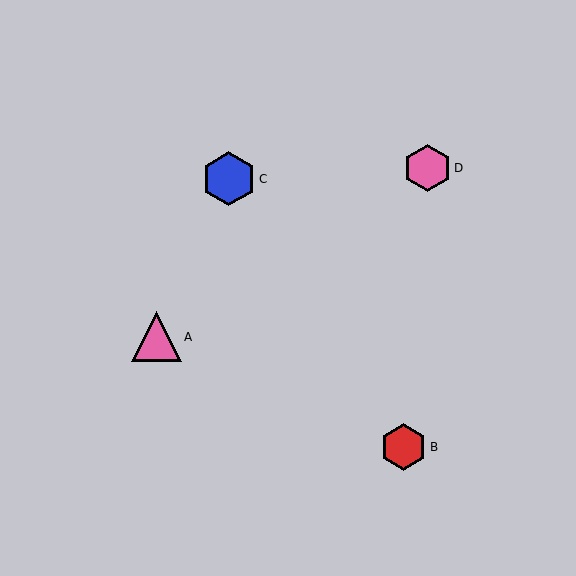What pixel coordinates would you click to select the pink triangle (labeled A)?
Click at (156, 337) to select the pink triangle A.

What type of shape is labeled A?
Shape A is a pink triangle.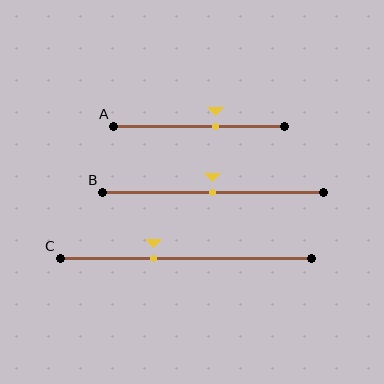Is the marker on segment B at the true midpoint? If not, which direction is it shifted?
Yes, the marker on segment B is at the true midpoint.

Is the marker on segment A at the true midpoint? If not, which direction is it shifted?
No, the marker on segment A is shifted to the right by about 9% of the segment length.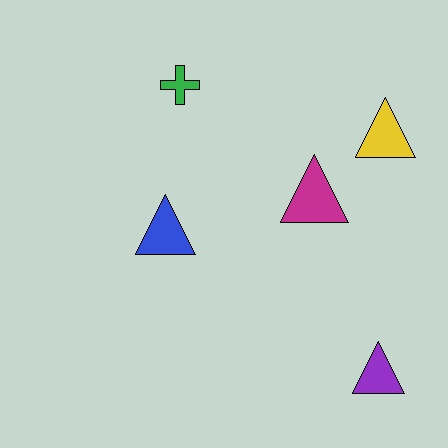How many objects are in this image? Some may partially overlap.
There are 5 objects.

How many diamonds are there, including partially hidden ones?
There are no diamonds.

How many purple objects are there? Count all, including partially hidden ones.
There is 1 purple object.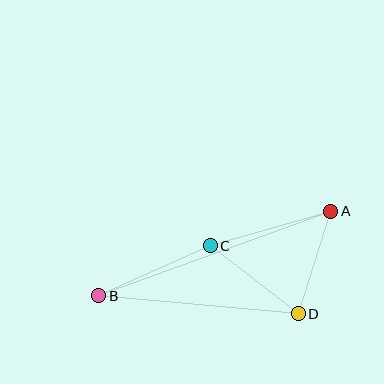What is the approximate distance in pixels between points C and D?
The distance between C and D is approximately 111 pixels.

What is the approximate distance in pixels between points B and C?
The distance between B and C is approximately 122 pixels.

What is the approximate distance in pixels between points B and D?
The distance between B and D is approximately 200 pixels.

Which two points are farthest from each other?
Points A and B are farthest from each other.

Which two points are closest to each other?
Points A and D are closest to each other.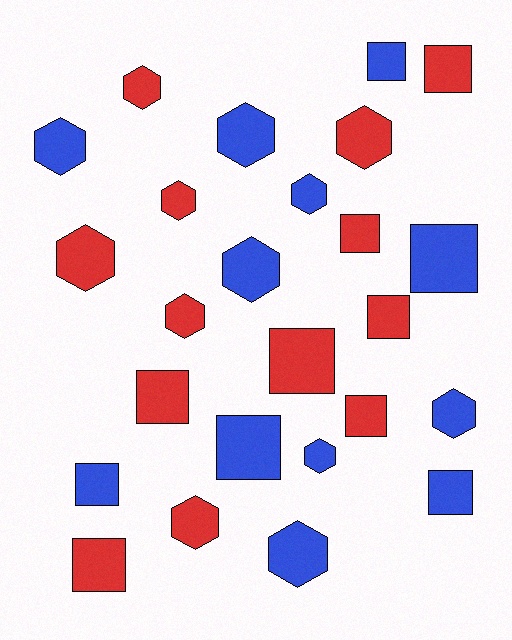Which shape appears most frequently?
Hexagon, with 13 objects.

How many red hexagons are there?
There are 6 red hexagons.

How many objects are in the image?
There are 25 objects.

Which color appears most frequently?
Red, with 13 objects.